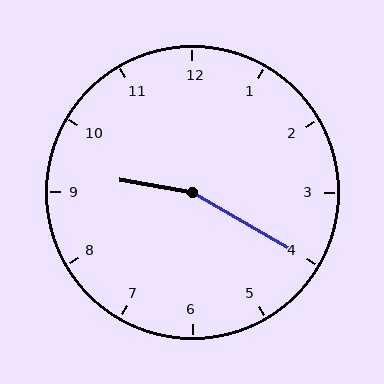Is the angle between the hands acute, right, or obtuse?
It is obtuse.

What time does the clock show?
9:20.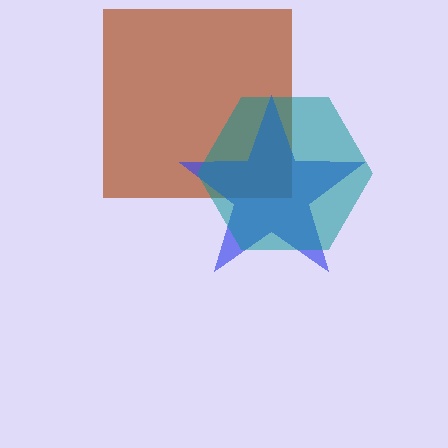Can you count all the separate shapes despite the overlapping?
Yes, there are 3 separate shapes.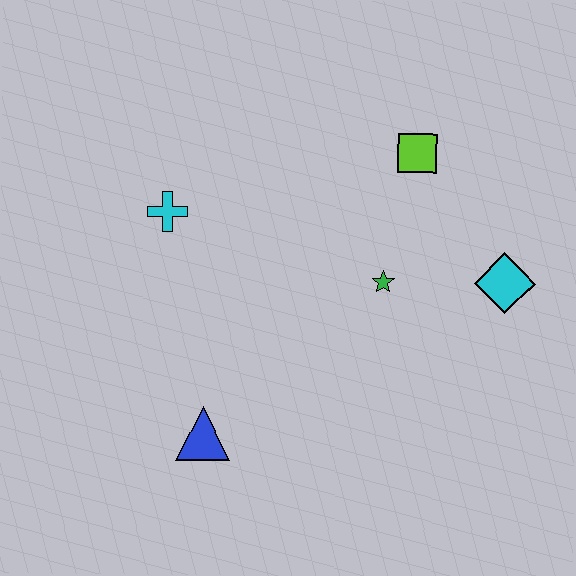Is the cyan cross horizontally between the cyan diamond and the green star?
No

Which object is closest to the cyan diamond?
The green star is closest to the cyan diamond.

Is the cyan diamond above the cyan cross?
No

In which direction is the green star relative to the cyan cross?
The green star is to the right of the cyan cross.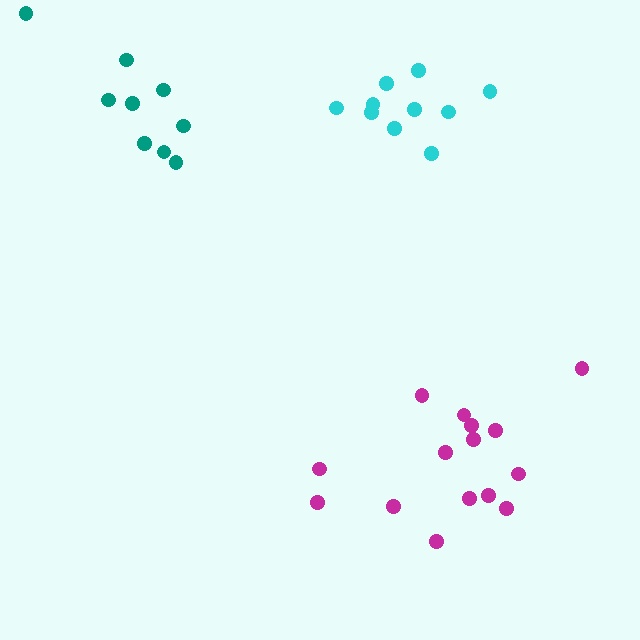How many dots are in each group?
Group 1: 10 dots, Group 2: 15 dots, Group 3: 9 dots (34 total).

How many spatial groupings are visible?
There are 3 spatial groupings.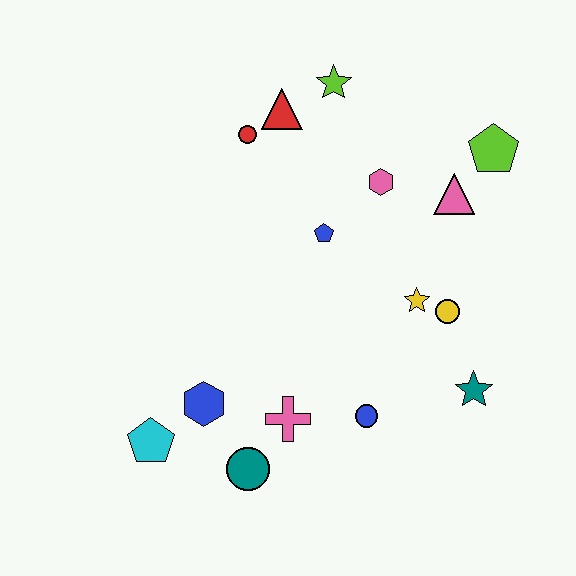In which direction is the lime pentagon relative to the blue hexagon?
The lime pentagon is to the right of the blue hexagon.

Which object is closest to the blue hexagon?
The cyan pentagon is closest to the blue hexagon.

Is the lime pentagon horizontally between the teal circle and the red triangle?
No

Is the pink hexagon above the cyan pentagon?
Yes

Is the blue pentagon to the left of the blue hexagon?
No